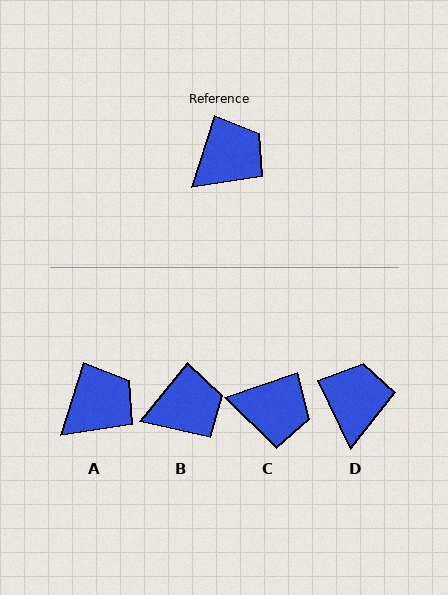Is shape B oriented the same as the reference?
No, it is off by about 21 degrees.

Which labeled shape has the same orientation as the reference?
A.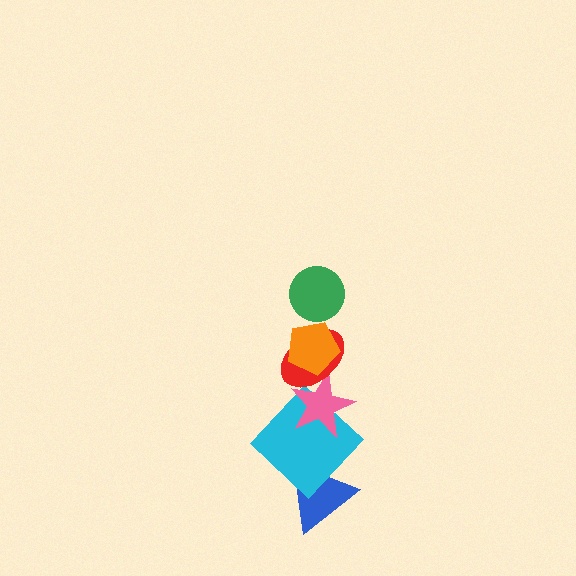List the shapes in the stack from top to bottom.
From top to bottom: the green circle, the orange pentagon, the red ellipse, the pink star, the cyan diamond, the blue triangle.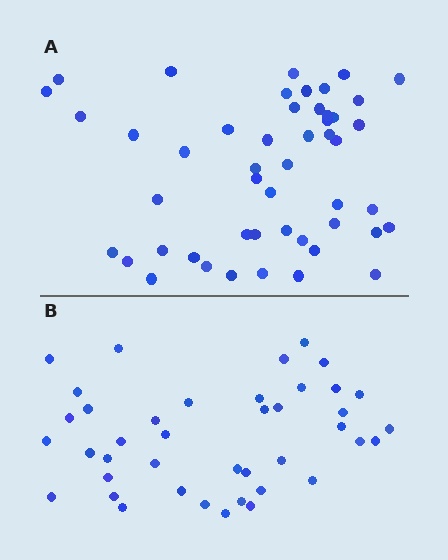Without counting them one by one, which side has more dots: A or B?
Region A (the top region) has more dots.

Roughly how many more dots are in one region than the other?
Region A has roughly 8 or so more dots than region B.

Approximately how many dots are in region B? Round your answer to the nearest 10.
About 40 dots. (The exact count is 41, which rounds to 40.)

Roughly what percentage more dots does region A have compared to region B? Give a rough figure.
About 20% more.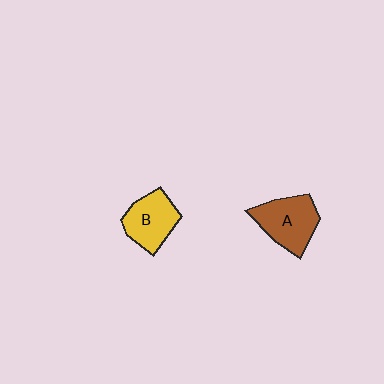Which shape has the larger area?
Shape A (brown).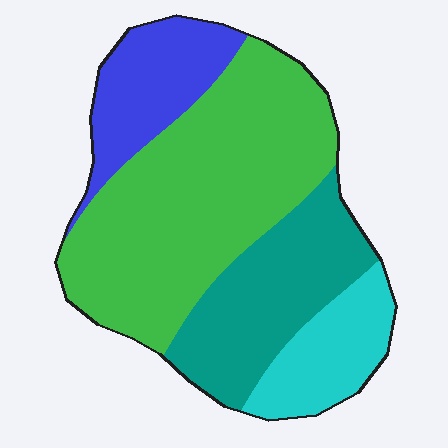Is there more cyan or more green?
Green.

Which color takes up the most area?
Green, at roughly 50%.